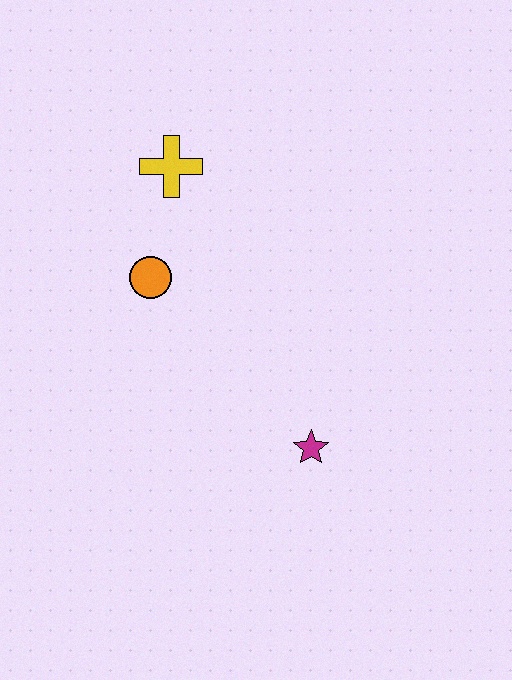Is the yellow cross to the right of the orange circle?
Yes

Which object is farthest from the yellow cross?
The magenta star is farthest from the yellow cross.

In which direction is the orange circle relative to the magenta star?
The orange circle is above the magenta star.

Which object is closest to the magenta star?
The orange circle is closest to the magenta star.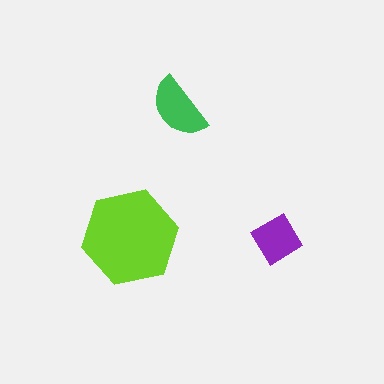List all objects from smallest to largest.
The purple diamond, the green semicircle, the lime hexagon.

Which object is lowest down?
The purple diamond is bottommost.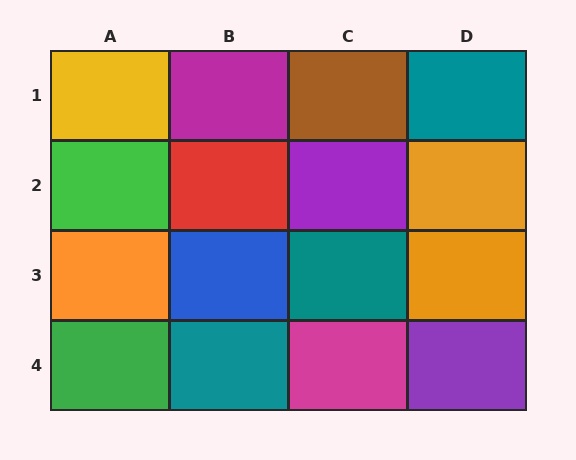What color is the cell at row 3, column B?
Blue.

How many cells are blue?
1 cell is blue.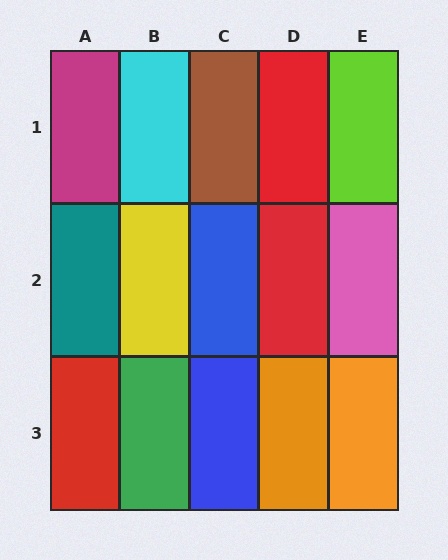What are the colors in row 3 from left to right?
Red, green, blue, orange, orange.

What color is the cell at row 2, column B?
Yellow.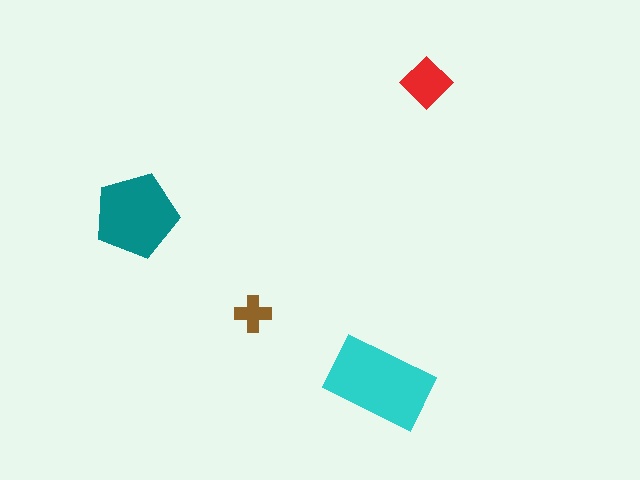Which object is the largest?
The cyan rectangle.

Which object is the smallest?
The brown cross.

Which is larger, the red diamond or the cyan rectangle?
The cyan rectangle.